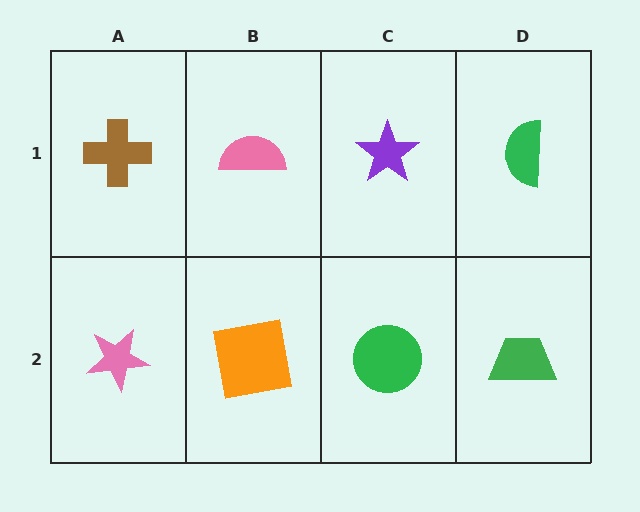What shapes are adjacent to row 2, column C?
A purple star (row 1, column C), an orange square (row 2, column B), a green trapezoid (row 2, column D).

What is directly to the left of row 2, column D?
A green circle.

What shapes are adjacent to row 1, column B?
An orange square (row 2, column B), a brown cross (row 1, column A), a purple star (row 1, column C).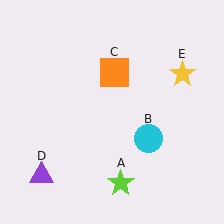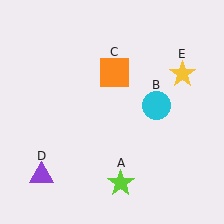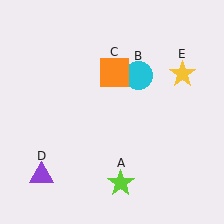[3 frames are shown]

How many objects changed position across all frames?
1 object changed position: cyan circle (object B).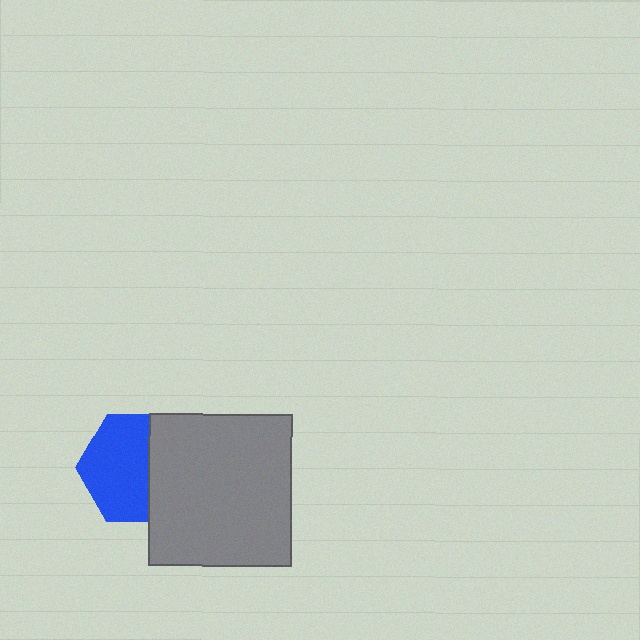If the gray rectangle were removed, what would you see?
You would see the complete blue hexagon.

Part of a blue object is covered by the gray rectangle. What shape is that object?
It is a hexagon.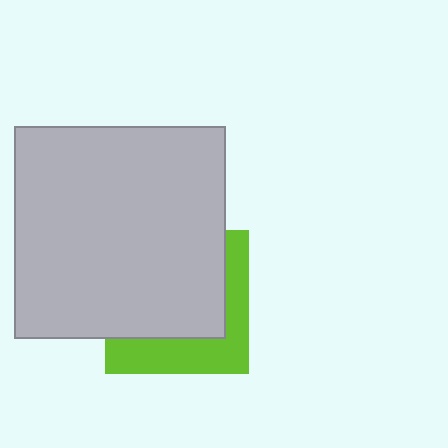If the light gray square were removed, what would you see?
You would see the complete lime square.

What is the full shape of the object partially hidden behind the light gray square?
The partially hidden object is a lime square.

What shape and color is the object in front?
The object in front is a light gray square.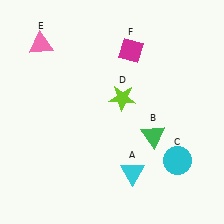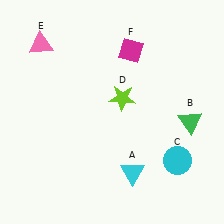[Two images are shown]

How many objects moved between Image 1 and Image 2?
1 object moved between the two images.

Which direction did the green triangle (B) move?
The green triangle (B) moved right.